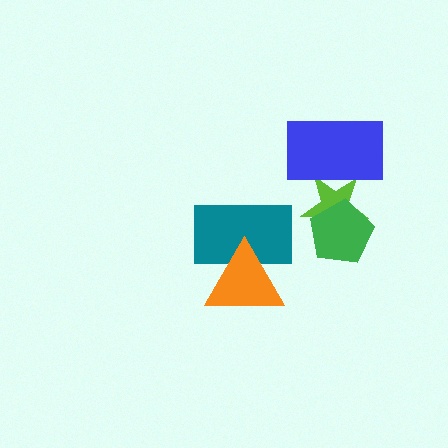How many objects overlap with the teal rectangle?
1 object overlaps with the teal rectangle.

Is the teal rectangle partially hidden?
Yes, it is partially covered by another shape.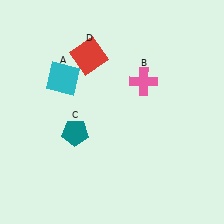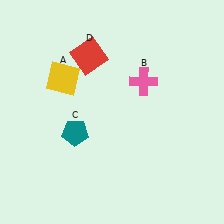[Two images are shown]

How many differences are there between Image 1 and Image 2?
There is 1 difference between the two images.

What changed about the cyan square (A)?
In Image 1, A is cyan. In Image 2, it changed to yellow.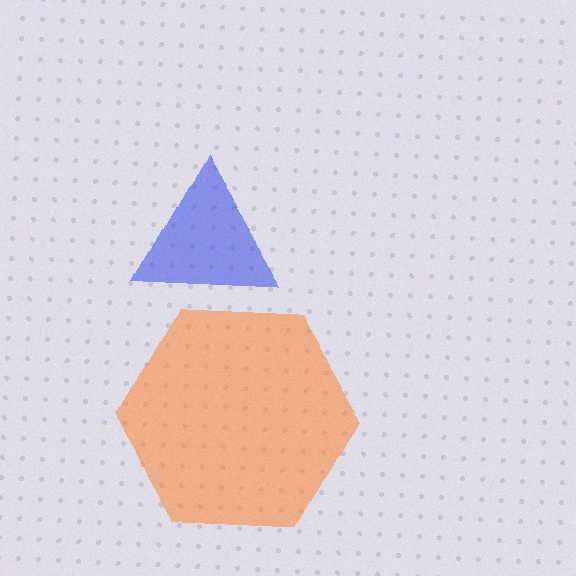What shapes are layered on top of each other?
The layered shapes are: a blue triangle, an orange hexagon.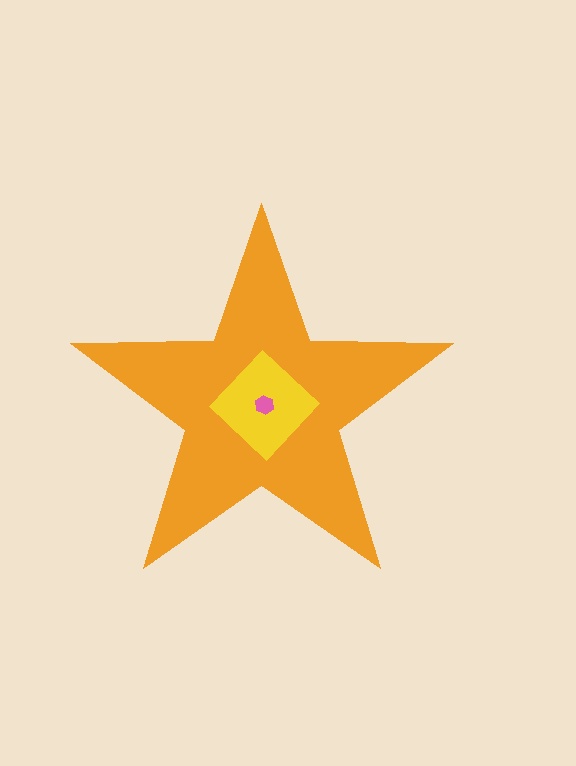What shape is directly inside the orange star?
The yellow diamond.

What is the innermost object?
The pink hexagon.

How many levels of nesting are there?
3.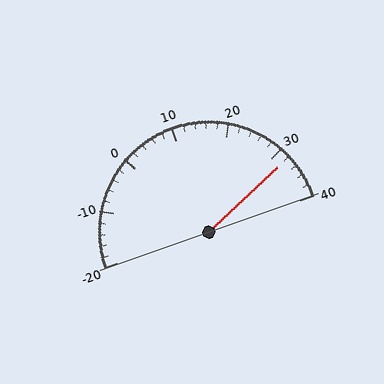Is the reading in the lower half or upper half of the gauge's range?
The reading is in the upper half of the range (-20 to 40).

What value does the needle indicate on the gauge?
The needle indicates approximately 32.